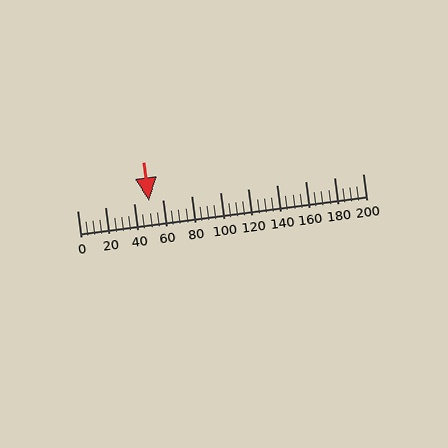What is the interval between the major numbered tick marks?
The major tick marks are spaced 20 units apart.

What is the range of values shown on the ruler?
The ruler shows values from 0 to 200.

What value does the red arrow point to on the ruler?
The red arrow points to approximately 50.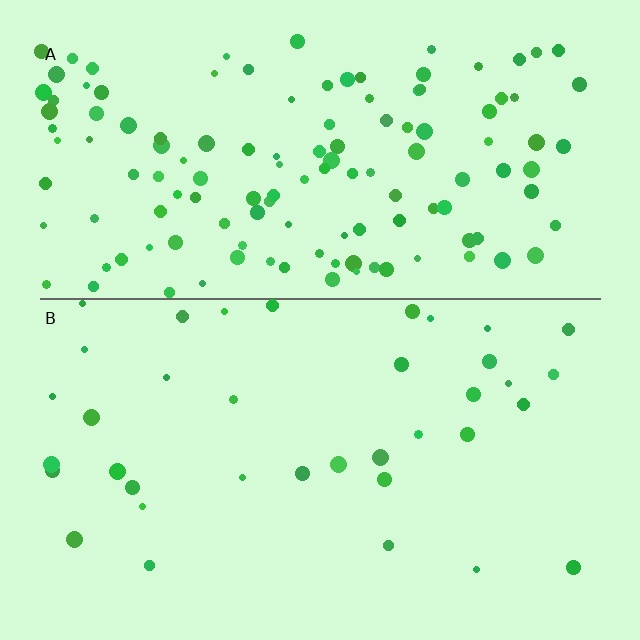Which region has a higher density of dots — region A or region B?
A (the top).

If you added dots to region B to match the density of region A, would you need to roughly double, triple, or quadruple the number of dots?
Approximately quadruple.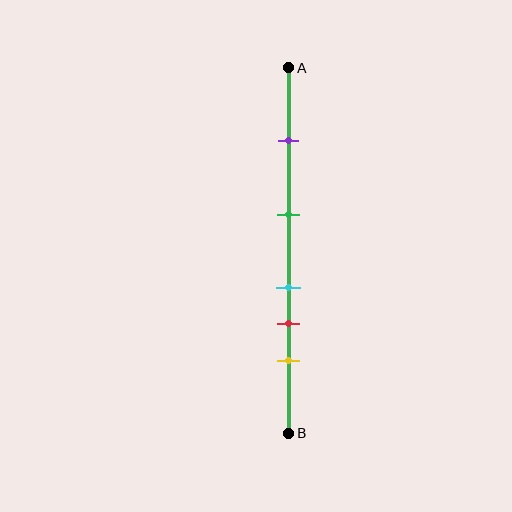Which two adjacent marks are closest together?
The cyan and red marks are the closest adjacent pair.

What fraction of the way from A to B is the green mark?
The green mark is approximately 40% (0.4) of the way from A to B.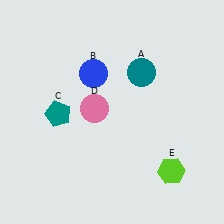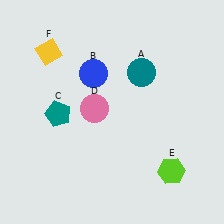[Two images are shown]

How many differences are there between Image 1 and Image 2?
There is 1 difference between the two images.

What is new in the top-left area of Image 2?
A yellow diamond (F) was added in the top-left area of Image 2.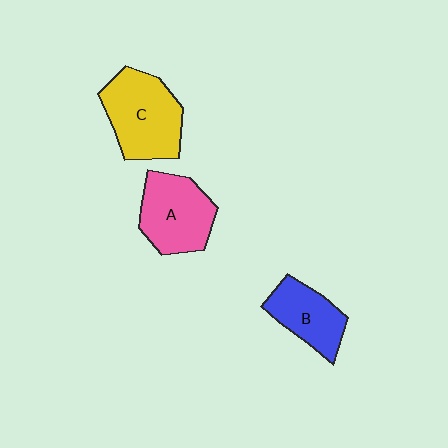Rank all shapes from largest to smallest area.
From largest to smallest: C (yellow), A (pink), B (blue).